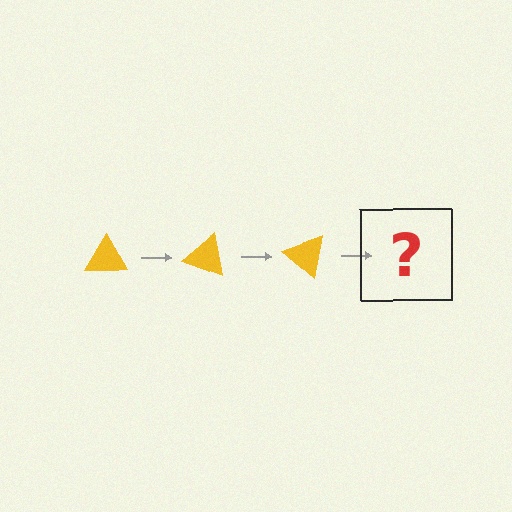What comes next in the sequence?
The next element should be a yellow triangle rotated 60 degrees.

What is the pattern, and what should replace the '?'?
The pattern is that the triangle rotates 20 degrees each step. The '?' should be a yellow triangle rotated 60 degrees.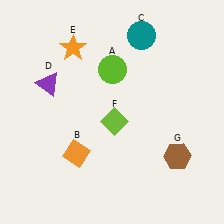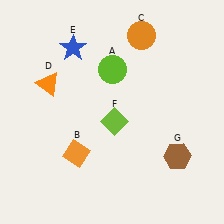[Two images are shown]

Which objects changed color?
C changed from teal to orange. D changed from purple to orange. E changed from orange to blue.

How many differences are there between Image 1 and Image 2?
There are 3 differences between the two images.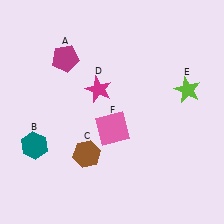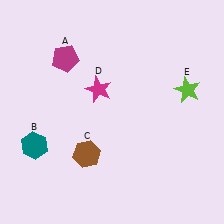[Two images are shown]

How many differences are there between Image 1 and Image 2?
There is 1 difference between the two images.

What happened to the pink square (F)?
The pink square (F) was removed in Image 2. It was in the bottom-right area of Image 1.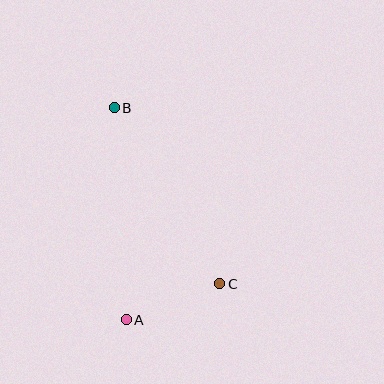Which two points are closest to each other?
Points A and C are closest to each other.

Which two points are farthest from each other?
Points A and B are farthest from each other.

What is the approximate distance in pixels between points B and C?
The distance between B and C is approximately 205 pixels.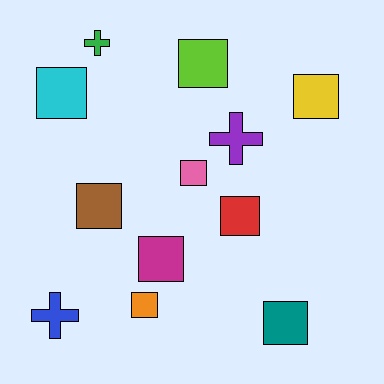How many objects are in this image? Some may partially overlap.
There are 12 objects.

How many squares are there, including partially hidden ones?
There are 9 squares.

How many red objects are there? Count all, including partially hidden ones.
There is 1 red object.